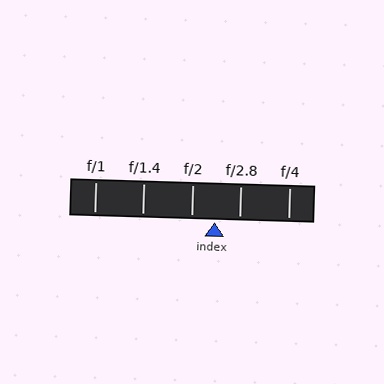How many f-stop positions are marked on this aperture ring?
There are 5 f-stop positions marked.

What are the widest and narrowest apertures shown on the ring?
The widest aperture shown is f/1 and the narrowest is f/4.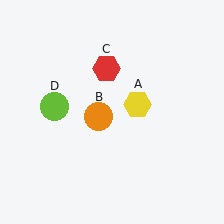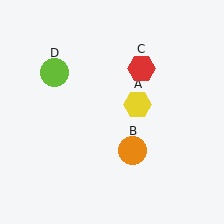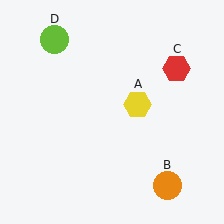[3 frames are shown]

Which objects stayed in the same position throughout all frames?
Yellow hexagon (object A) remained stationary.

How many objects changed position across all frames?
3 objects changed position: orange circle (object B), red hexagon (object C), lime circle (object D).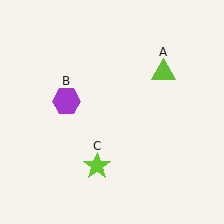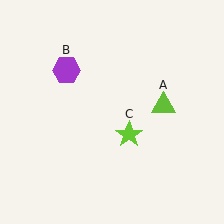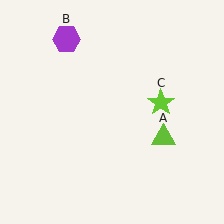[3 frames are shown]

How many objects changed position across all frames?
3 objects changed position: lime triangle (object A), purple hexagon (object B), lime star (object C).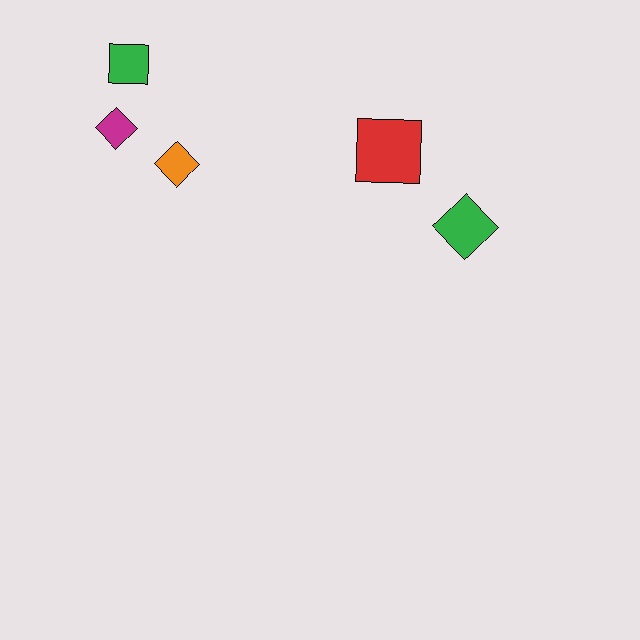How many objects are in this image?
There are 5 objects.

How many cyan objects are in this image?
There are no cyan objects.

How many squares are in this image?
There are 2 squares.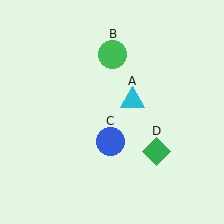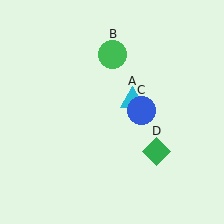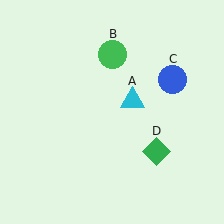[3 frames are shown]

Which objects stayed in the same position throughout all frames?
Cyan triangle (object A) and green circle (object B) and green diamond (object D) remained stationary.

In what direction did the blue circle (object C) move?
The blue circle (object C) moved up and to the right.